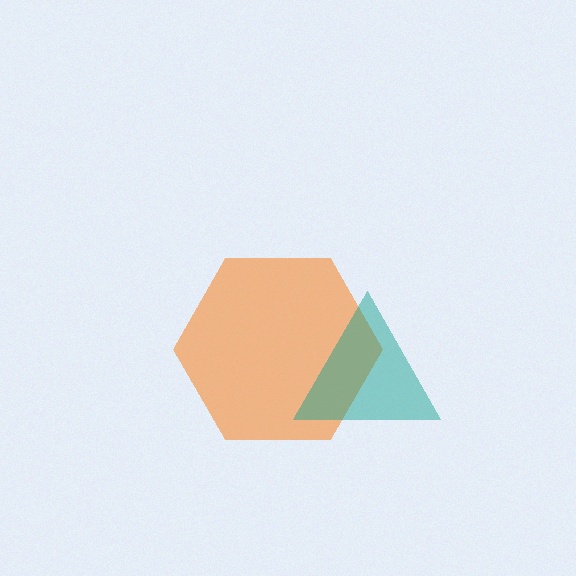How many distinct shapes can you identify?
There are 2 distinct shapes: an orange hexagon, a teal triangle.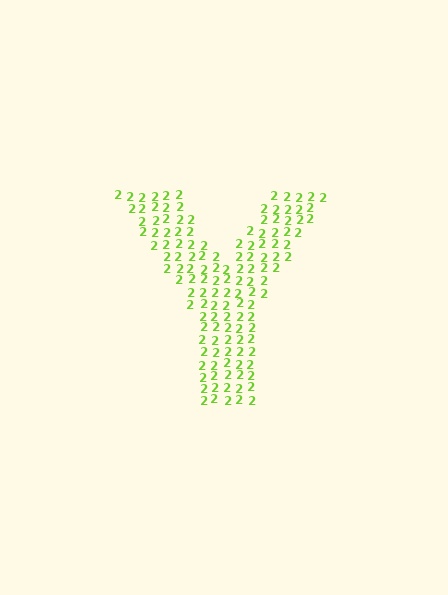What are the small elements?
The small elements are digit 2's.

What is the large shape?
The large shape is the letter Y.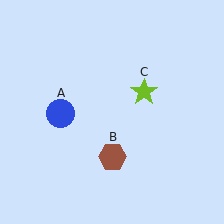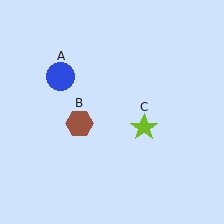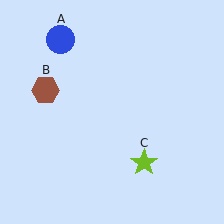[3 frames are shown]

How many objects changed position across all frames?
3 objects changed position: blue circle (object A), brown hexagon (object B), lime star (object C).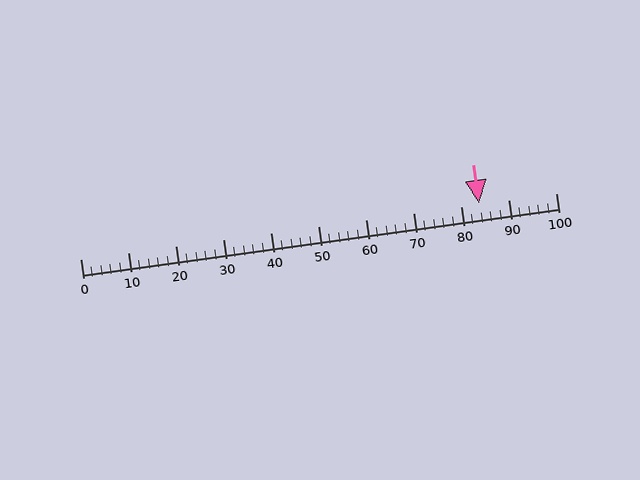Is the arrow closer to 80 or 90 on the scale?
The arrow is closer to 80.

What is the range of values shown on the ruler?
The ruler shows values from 0 to 100.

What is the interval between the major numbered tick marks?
The major tick marks are spaced 10 units apart.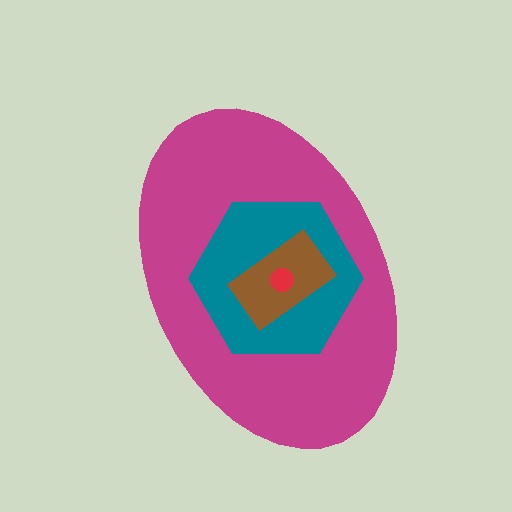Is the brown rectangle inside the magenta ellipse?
Yes.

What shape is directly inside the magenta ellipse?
The teal hexagon.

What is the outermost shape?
The magenta ellipse.